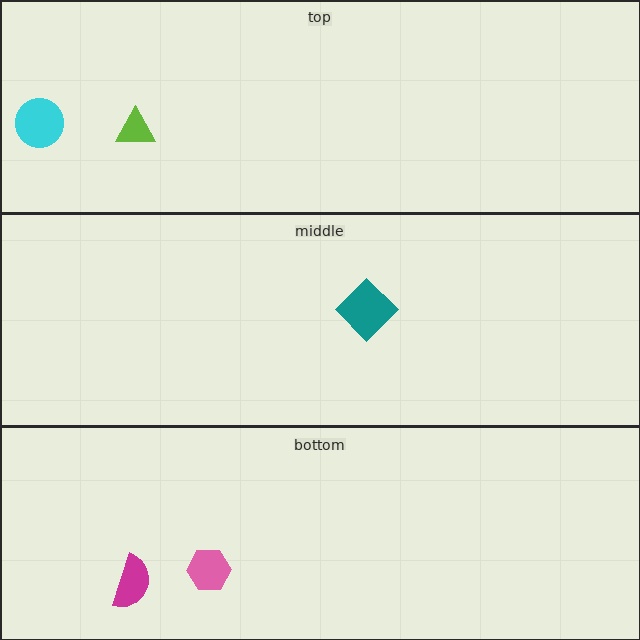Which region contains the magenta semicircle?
The bottom region.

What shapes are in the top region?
The lime triangle, the cyan circle.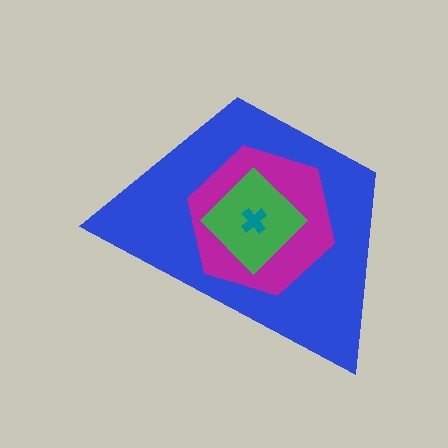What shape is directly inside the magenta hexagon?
The green diamond.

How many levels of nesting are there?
4.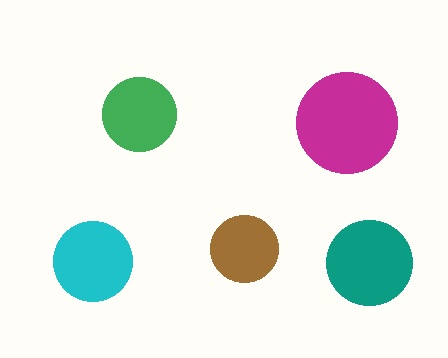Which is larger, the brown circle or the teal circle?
The teal one.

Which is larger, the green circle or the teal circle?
The teal one.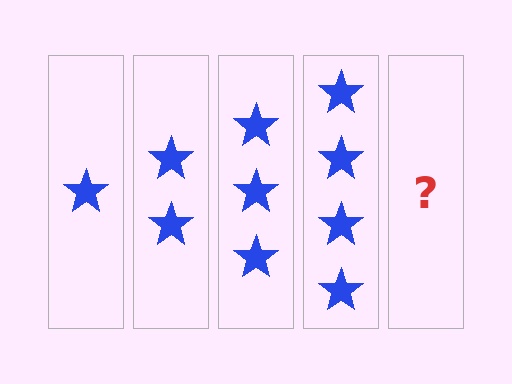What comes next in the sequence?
The next element should be 5 stars.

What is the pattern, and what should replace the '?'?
The pattern is that each step adds one more star. The '?' should be 5 stars.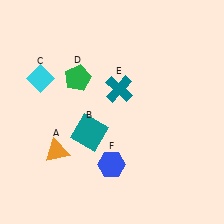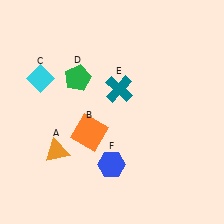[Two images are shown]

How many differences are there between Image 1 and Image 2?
There is 1 difference between the two images.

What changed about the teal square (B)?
In Image 1, B is teal. In Image 2, it changed to orange.